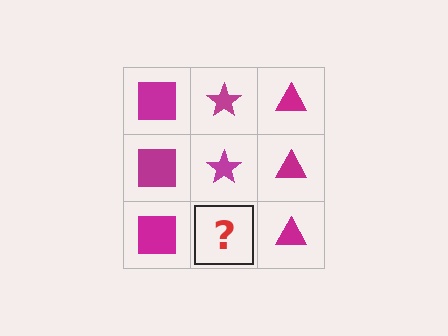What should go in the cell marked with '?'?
The missing cell should contain a magenta star.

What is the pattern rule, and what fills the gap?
The rule is that each column has a consistent shape. The gap should be filled with a magenta star.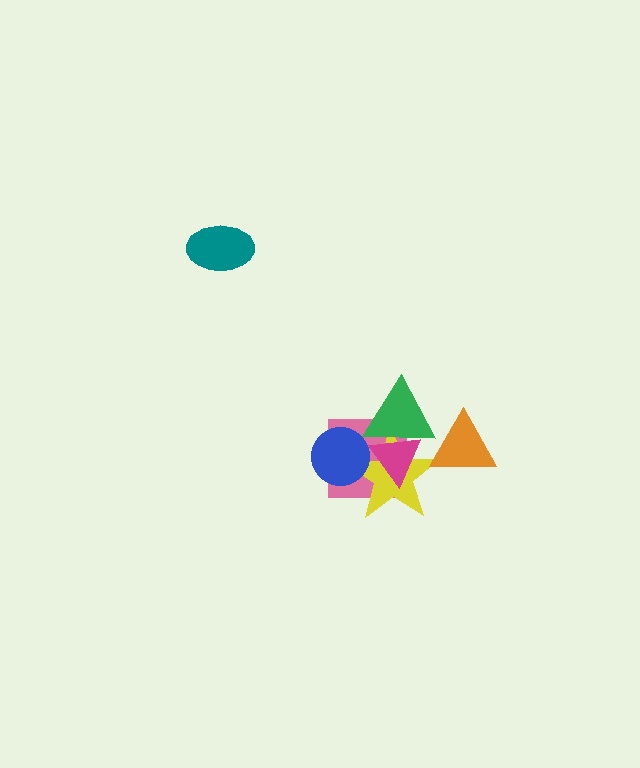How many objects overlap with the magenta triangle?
3 objects overlap with the magenta triangle.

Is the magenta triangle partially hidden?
Yes, it is partially covered by another shape.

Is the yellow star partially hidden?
Yes, it is partially covered by another shape.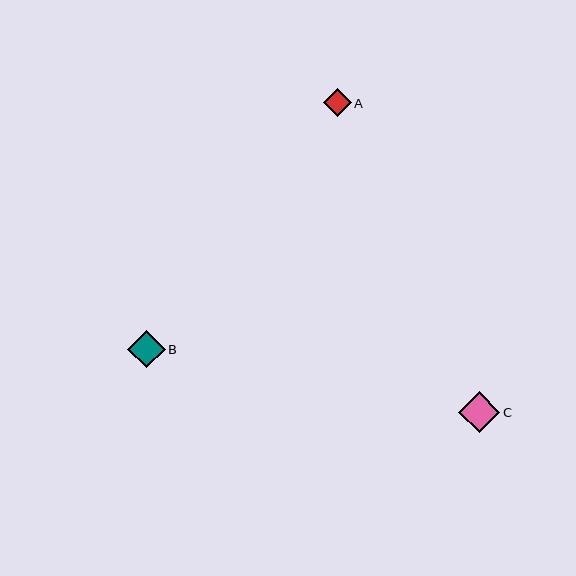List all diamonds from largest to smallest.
From largest to smallest: C, B, A.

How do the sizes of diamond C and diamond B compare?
Diamond C and diamond B are approximately the same size.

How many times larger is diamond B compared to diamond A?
Diamond B is approximately 1.4 times the size of diamond A.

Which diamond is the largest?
Diamond C is the largest with a size of approximately 41 pixels.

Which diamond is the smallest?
Diamond A is the smallest with a size of approximately 28 pixels.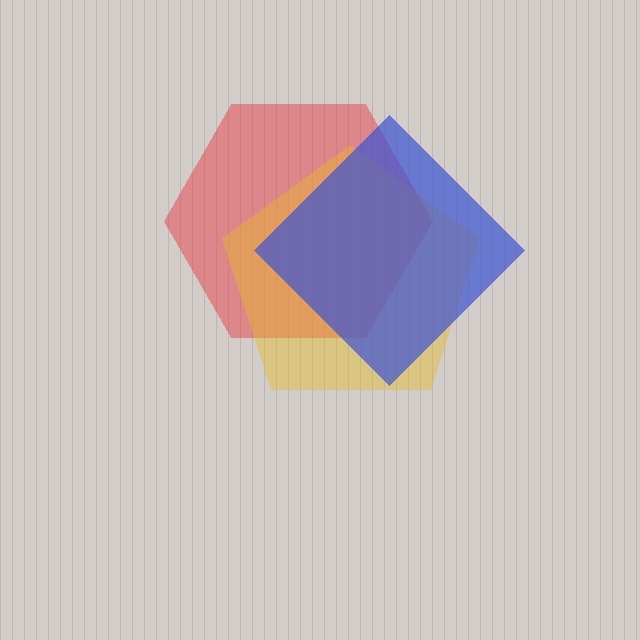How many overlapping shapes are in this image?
There are 3 overlapping shapes in the image.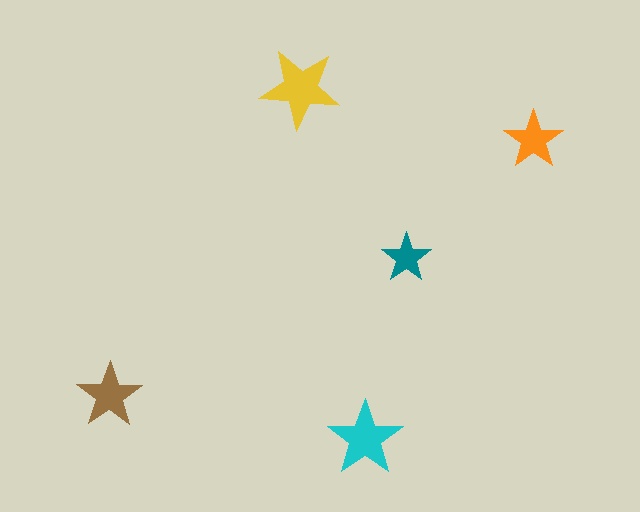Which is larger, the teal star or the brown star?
The brown one.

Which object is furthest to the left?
The brown star is leftmost.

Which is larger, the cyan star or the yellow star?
The yellow one.